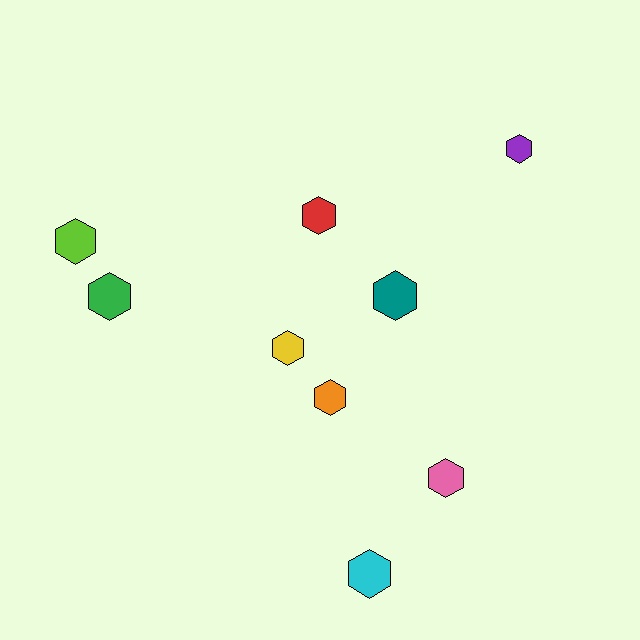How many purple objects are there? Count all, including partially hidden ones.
There is 1 purple object.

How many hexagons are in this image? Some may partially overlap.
There are 9 hexagons.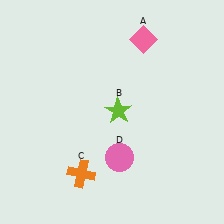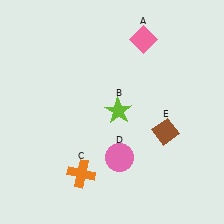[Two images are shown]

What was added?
A brown diamond (E) was added in Image 2.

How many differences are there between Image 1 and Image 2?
There is 1 difference between the two images.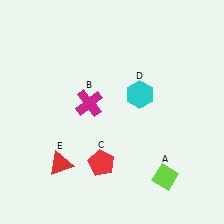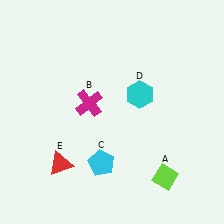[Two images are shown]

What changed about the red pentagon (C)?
In Image 1, C is red. In Image 2, it changed to cyan.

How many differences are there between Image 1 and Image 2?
There is 1 difference between the two images.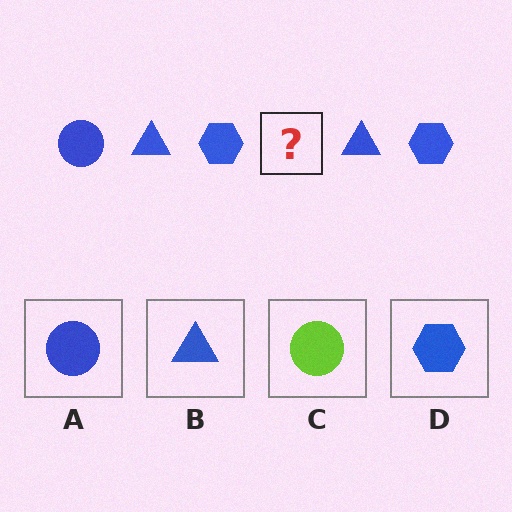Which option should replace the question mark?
Option A.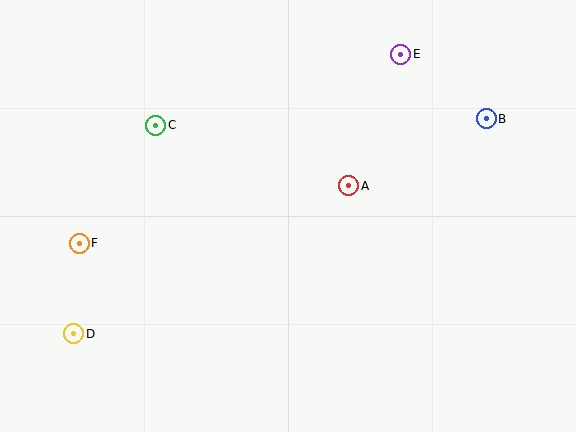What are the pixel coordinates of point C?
Point C is at (156, 125).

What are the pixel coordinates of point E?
Point E is at (401, 54).